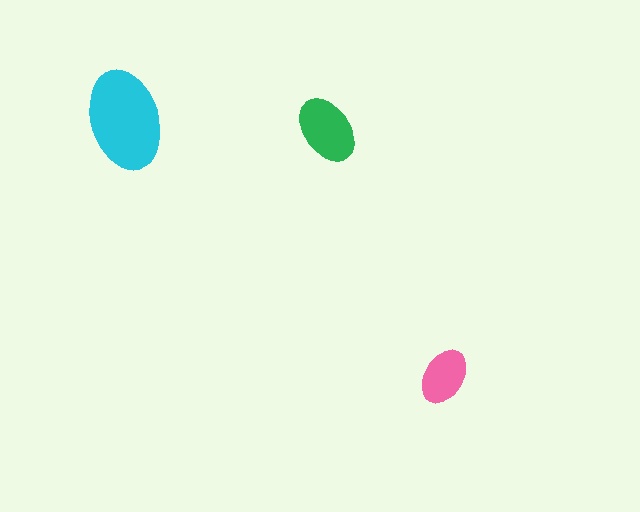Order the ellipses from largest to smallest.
the cyan one, the green one, the pink one.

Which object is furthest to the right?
The pink ellipse is rightmost.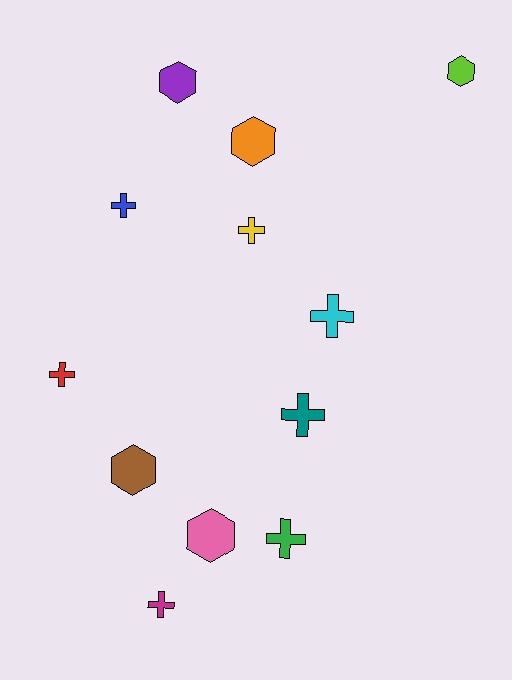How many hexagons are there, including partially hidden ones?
There are 5 hexagons.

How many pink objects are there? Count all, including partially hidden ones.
There is 1 pink object.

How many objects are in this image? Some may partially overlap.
There are 12 objects.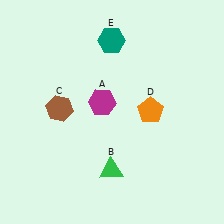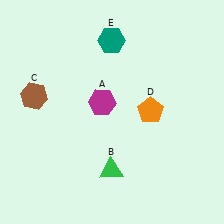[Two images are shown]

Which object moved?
The brown hexagon (C) moved left.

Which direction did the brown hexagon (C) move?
The brown hexagon (C) moved left.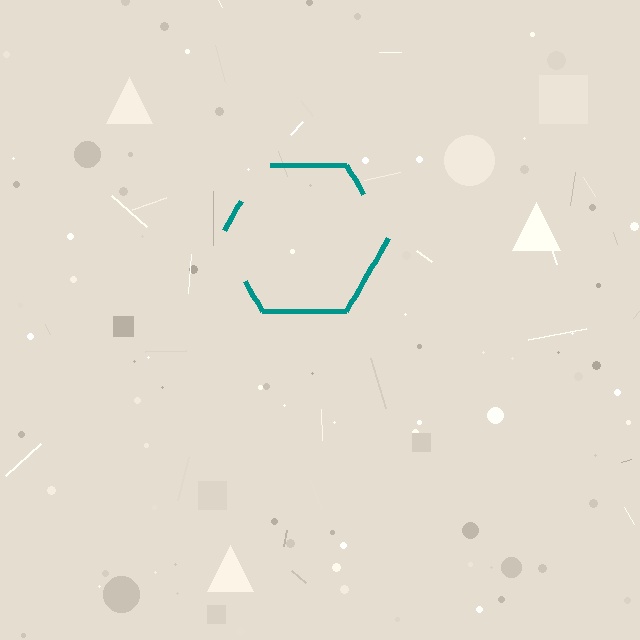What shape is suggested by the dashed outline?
The dashed outline suggests a hexagon.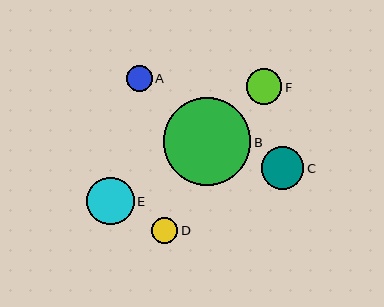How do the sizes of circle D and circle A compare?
Circle D and circle A are approximately the same size.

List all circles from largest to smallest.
From largest to smallest: B, E, C, F, D, A.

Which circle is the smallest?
Circle A is the smallest with a size of approximately 25 pixels.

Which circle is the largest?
Circle B is the largest with a size of approximately 87 pixels.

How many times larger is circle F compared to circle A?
Circle F is approximately 1.4 times the size of circle A.